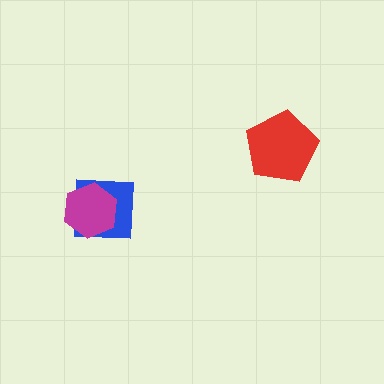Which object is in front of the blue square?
The magenta hexagon is in front of the blue square.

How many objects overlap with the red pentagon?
0 objects overlap with the red pentagon.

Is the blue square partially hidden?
Yes, it is partially covered by another shape.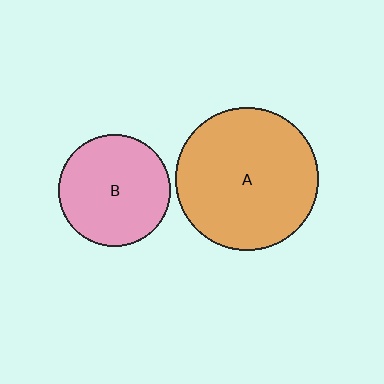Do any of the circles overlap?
No, none of the circles overlap.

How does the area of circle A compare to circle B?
Approximately 1.7 times.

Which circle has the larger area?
Circle A (orange).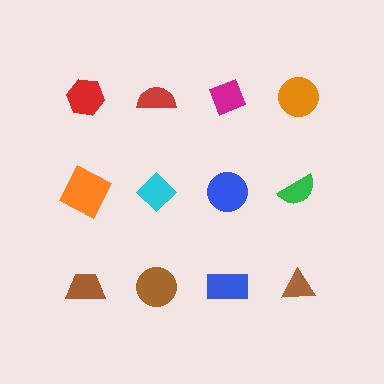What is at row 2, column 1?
An orange square.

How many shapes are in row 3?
4 shapes.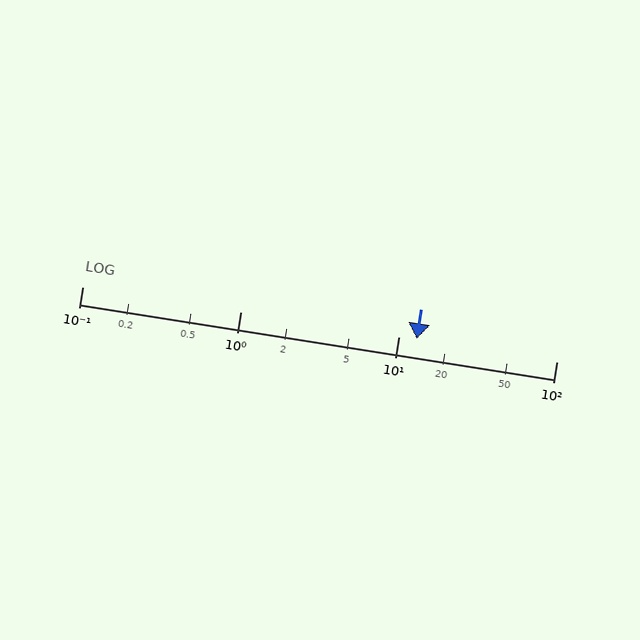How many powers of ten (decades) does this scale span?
The scale spans 3 decades, from 0.1 to 100.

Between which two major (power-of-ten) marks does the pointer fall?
The pointer is between 10 and 100.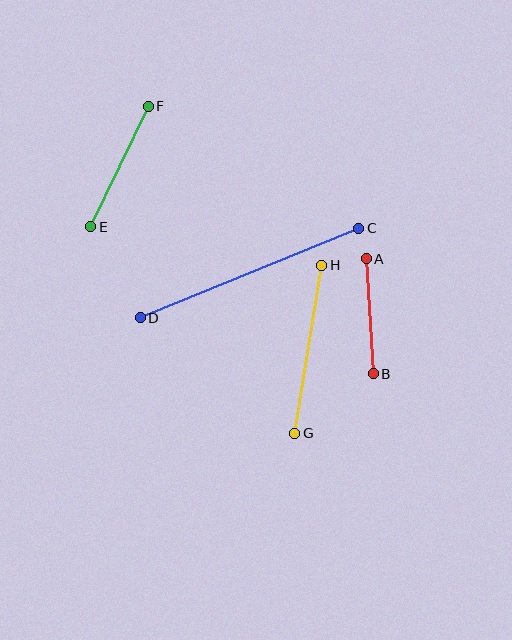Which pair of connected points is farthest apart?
Points C and D are farthest apart.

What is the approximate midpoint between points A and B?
The midpoint is at approximately (370, 316) pixels.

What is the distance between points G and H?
The distance is approximately 170 pixels.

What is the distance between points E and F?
The distance is approximately 133 pixels.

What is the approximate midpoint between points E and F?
The midpoint is at approximately (119, 166) pixels.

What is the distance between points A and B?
The distance is approximately 115 pixels.